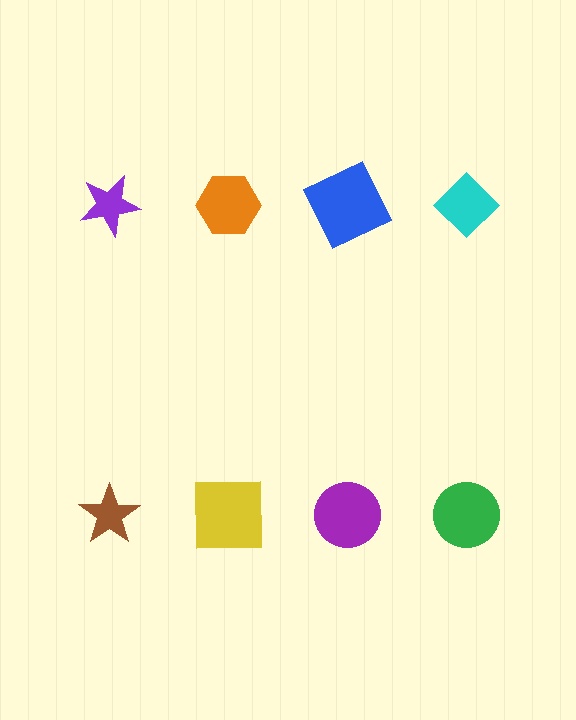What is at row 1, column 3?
A blue square.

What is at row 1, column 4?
A cyan diamond.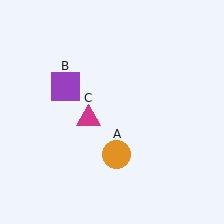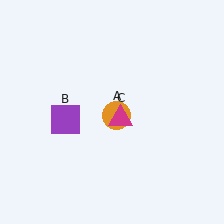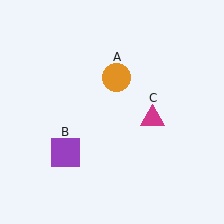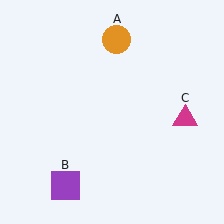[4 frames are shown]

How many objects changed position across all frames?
3 objects changed position: orange circle (object A), purple square (object B), magenta triangle (object C).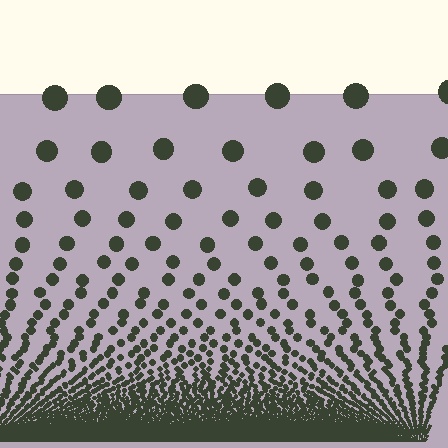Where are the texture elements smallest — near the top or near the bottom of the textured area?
Near the bottom.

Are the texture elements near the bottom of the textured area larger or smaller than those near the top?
Smaller. The gradient is inverted — elements near the bottom are smaller and denser.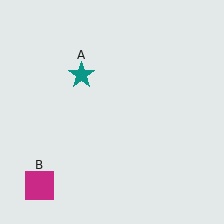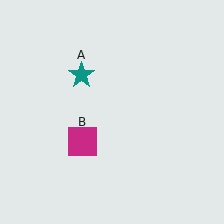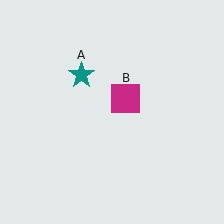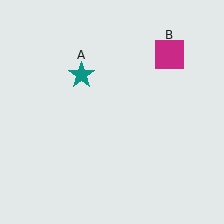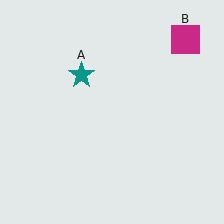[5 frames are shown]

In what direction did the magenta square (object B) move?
The magenta square (object B) moved up and to the right.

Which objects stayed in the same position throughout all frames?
Teal star (object A) remained stationary.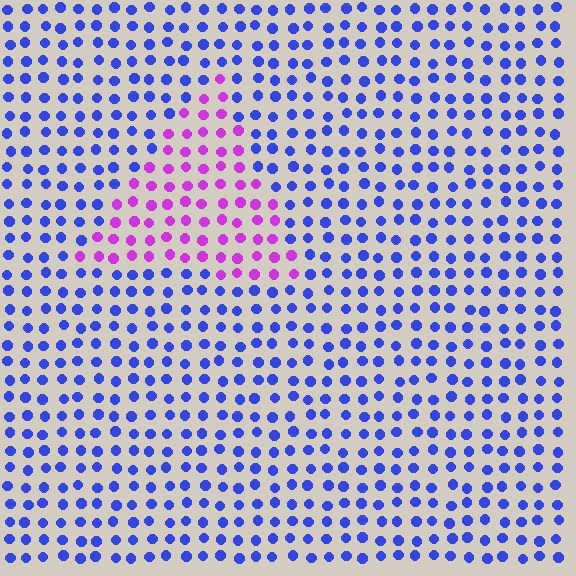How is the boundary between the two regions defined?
The boundary is defined purely by a slight shift in hue (about 61 degrees). Spacing, size, and orientation are identical on both sides.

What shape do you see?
I see a triangle.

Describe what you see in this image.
The image is filled with small blue elements in a uniform arrangement. A triangle-shaped region is visible where the elements are tinted to a slightly different hue, forming a subtle color boundary.